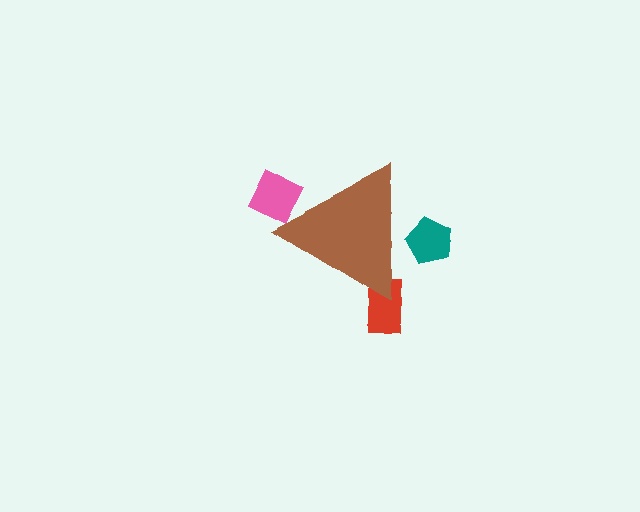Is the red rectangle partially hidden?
Yes, the red rectangle is partially hidden behind the brown triangle.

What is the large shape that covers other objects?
A brown triangle.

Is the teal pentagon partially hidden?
Yes, the teal pentagon is partially hidden behind the brown triangle.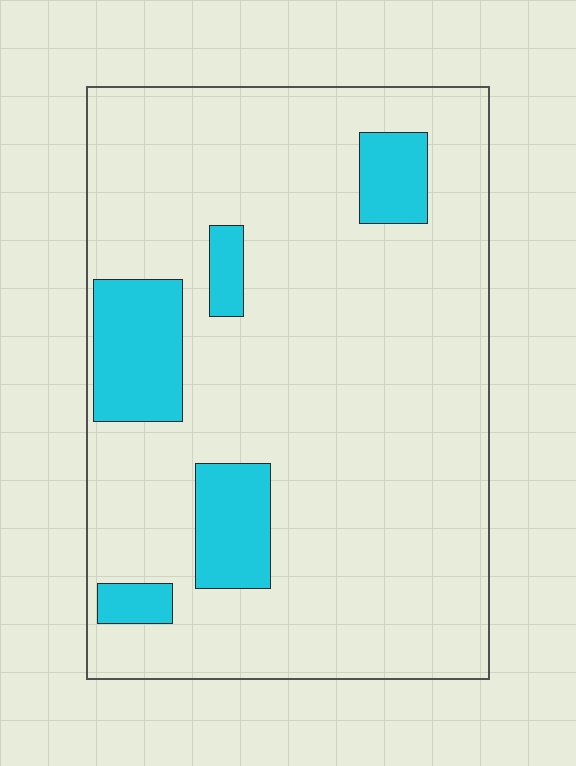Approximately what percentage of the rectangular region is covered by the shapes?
Approximately 15%.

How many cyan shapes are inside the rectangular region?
5.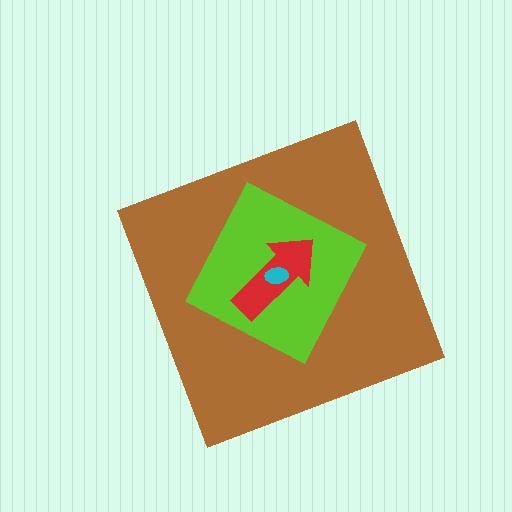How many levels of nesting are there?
4.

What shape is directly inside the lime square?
The red arrow.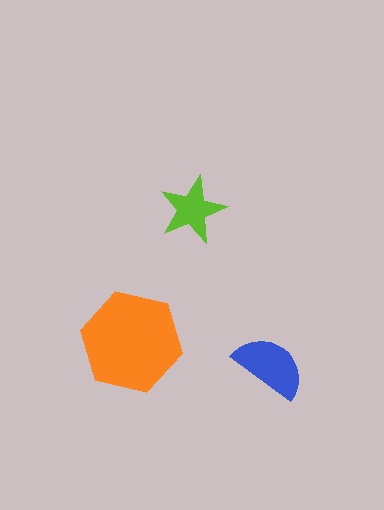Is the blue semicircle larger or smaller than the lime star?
Larger.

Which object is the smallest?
The lime star.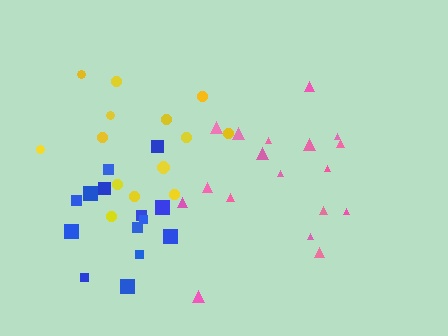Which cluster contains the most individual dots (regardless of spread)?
Pink (18).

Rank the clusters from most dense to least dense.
blue, pink, yellow.